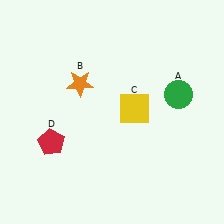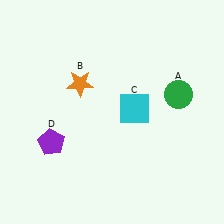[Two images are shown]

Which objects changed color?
C changed from yellow to cyan. D changed from red to purple.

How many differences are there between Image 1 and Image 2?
There are 2 differences between the two images.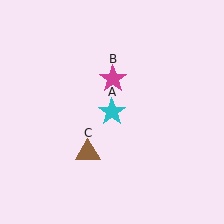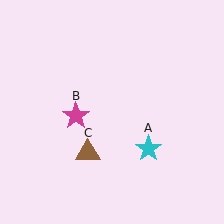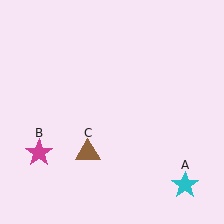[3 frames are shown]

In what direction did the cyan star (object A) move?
The cyan star (object A) moved down and to the right.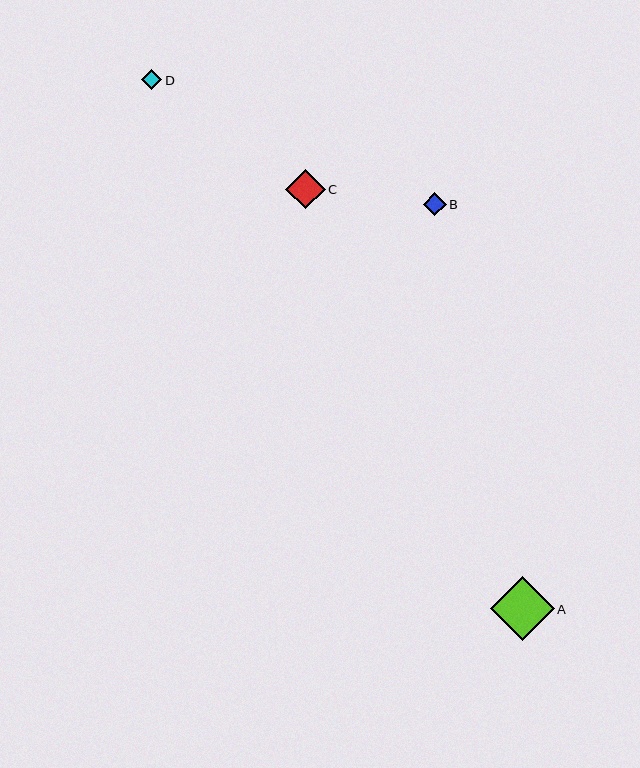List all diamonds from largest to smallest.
From largest to smallest: A, C, B, D.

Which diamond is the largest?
Diamond A is the largest with a size of approximately 64 pixels.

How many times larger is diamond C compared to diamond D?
Diamond C is approximately 2.0 times the size of diamond D.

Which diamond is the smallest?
Diamond D is the smallest with a size of approximately 20 pixels.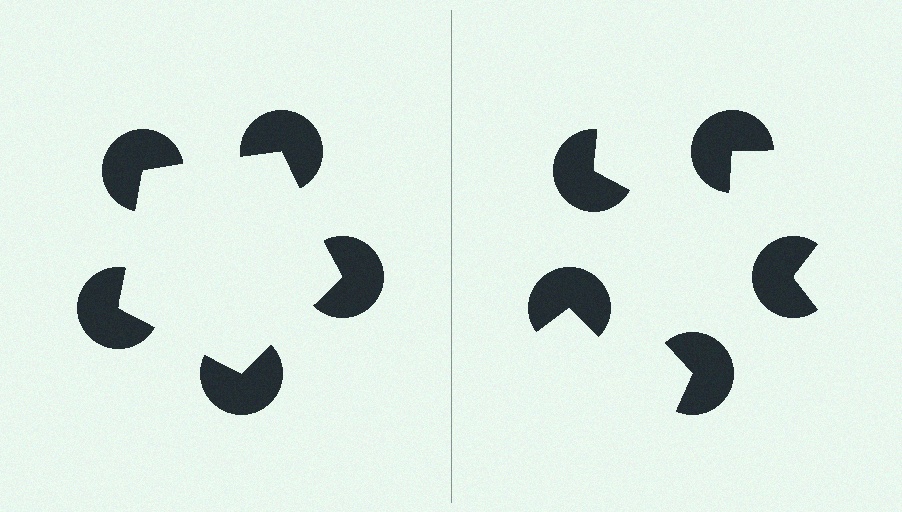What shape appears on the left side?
An illusory pentagon.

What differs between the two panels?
The pac-man discs are positioned identically on both sides; only the wedge orientations differ. On the left they align to a pentagon; on the right they are misaligned.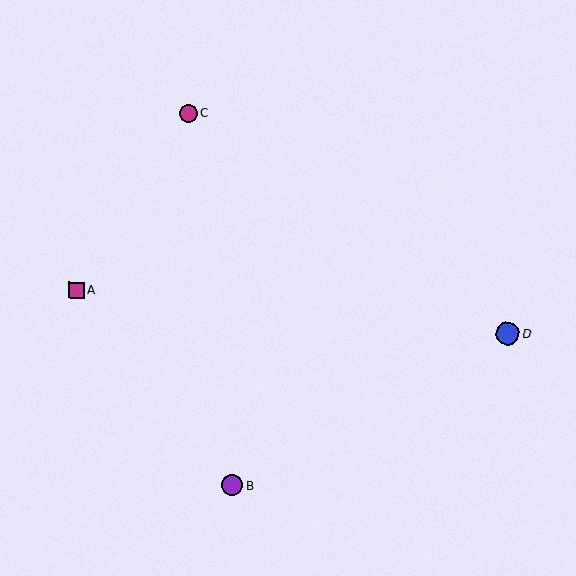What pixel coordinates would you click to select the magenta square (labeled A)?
Click at (76, 290) to select the magenta square A.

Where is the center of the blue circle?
The center of the blue circle is at (508, 334).